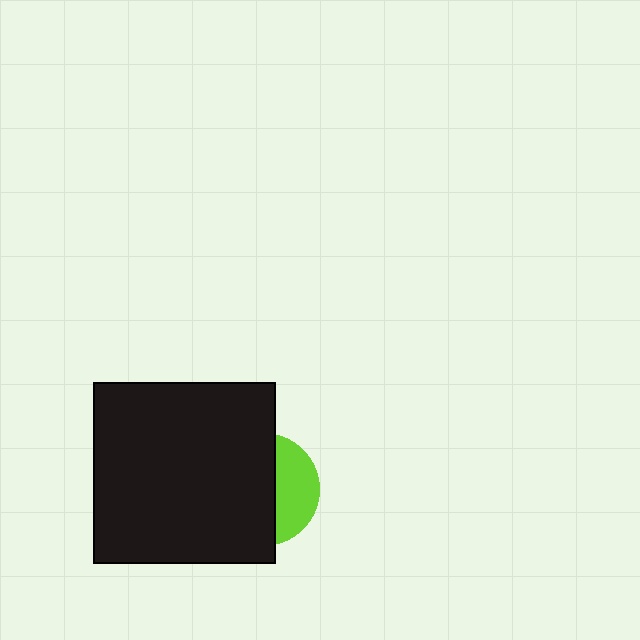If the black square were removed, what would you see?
You would see the complete lime circle.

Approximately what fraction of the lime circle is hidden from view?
Roughly 63% of the lime circle is hidden behind the black square.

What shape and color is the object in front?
The object in front is a black square.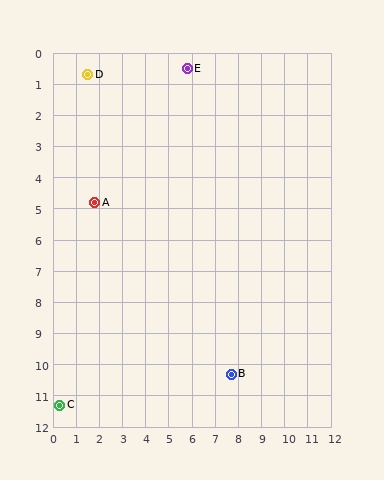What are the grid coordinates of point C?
Point C is at approximately (0.3, 11.3).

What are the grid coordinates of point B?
Point B is at approximately (7.7, 10.3).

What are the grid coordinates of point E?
Point E is at approximately (5.8, 0.5).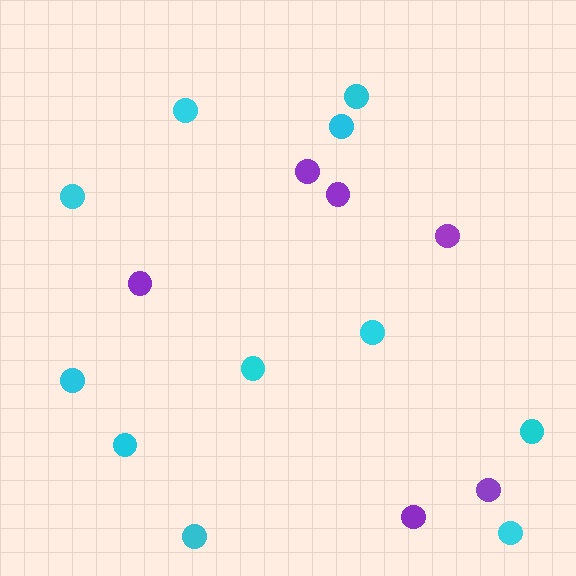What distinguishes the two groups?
There are 2 groups: one group of cyan circles (11) and one group of purple circles (6).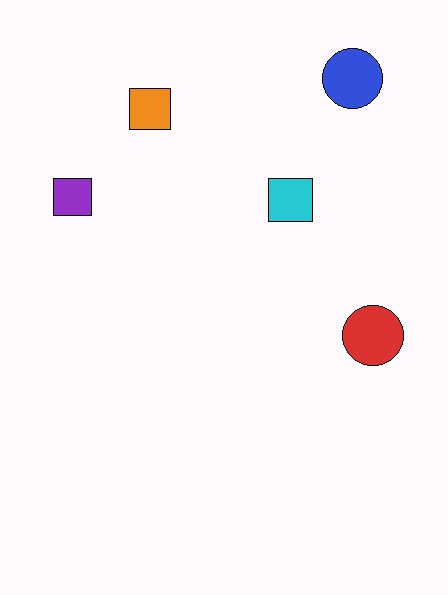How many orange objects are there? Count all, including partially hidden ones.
There is 1 orange object.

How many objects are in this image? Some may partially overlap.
There are 5 objects.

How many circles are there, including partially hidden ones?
There are 2 circles.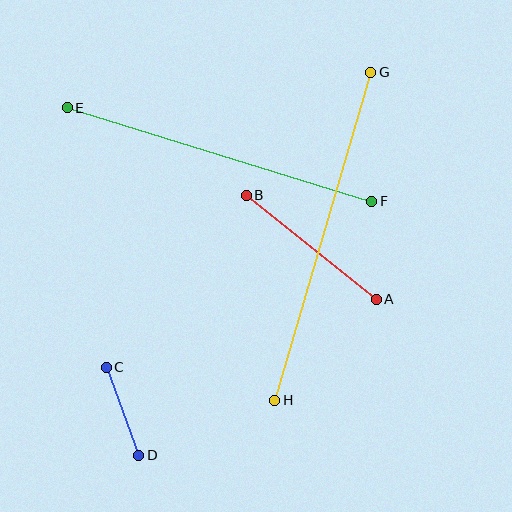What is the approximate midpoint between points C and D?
The midpoint is at approximately (122, 411) pixels.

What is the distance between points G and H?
The distance is approximately 342 pixels.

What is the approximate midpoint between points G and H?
The midpoint is at approximately (323, 236) pixels.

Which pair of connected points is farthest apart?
Points G and H are farthest apart.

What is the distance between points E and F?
The distance is approximately 318 pixels.